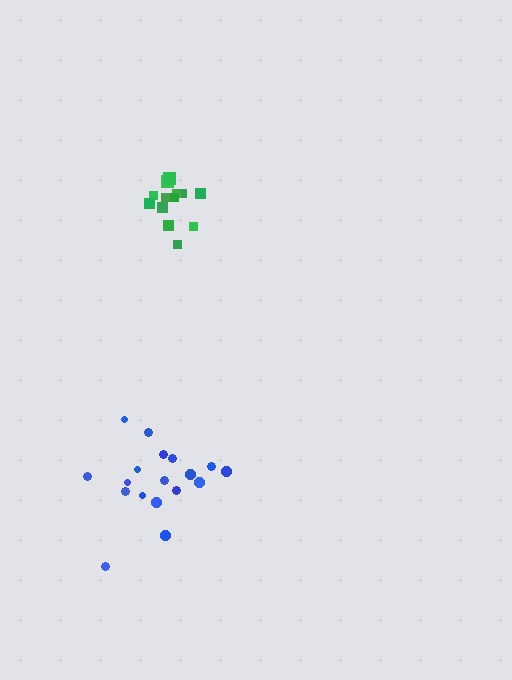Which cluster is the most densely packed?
Green.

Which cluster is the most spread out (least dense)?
Blue.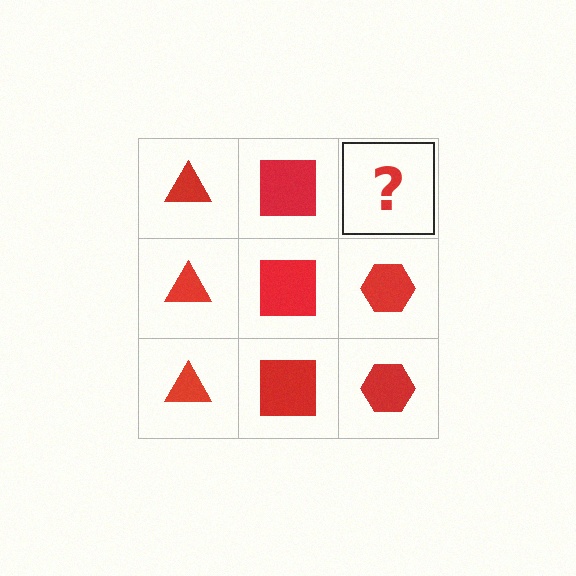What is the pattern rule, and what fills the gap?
The rule is that each column has a consistent shape. The gap should be filled with a red hexagon.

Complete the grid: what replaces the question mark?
The question mark should be replaced with a red hexagon.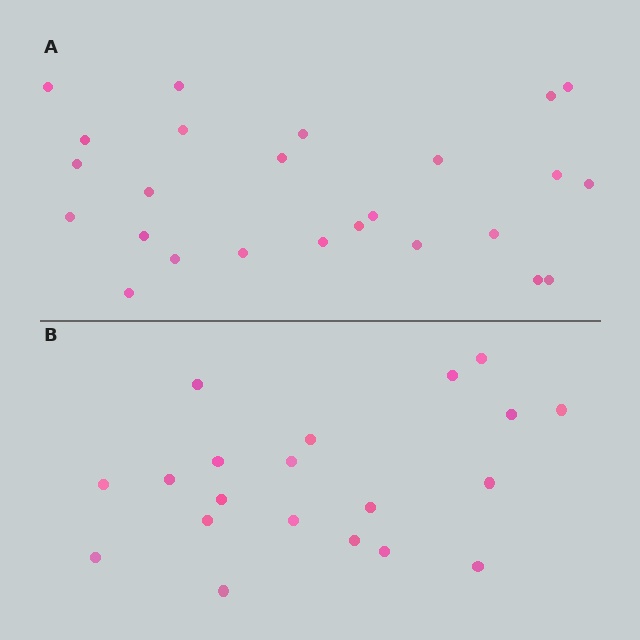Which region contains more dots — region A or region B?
Region A (the top region) has more dots.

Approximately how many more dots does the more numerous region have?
Region A has about 5 more dots than region B.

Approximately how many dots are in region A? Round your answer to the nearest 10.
About 20 dots. (The exact count is 25, which rounds to 20.)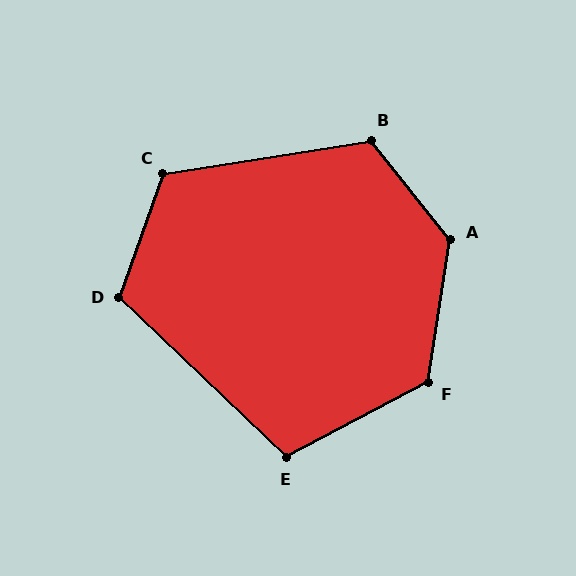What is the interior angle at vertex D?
Approximately 114 degrees (obtuse).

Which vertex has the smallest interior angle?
E, at approximately 108 degrees.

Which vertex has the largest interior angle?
A, at approximately 133 degrees.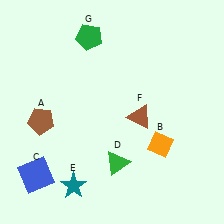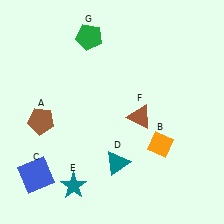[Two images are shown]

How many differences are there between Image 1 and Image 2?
There is 1 difference between the two images.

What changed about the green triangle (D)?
In Image 1, D is green. In Image 2, it changed to teal.